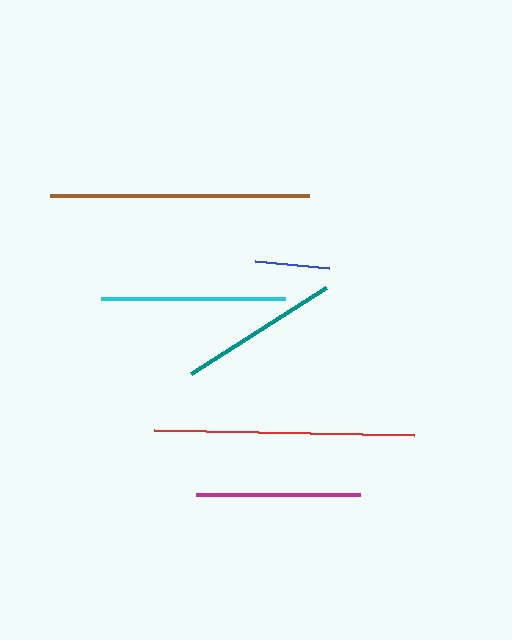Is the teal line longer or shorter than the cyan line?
The cyan line is longer than the teal line.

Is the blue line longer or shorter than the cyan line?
The cyan line is longer than the blue line.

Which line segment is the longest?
The red line is the longest at approximately 260 pixels.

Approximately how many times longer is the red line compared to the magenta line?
The red line is approximately 1.6 times the length of the magenta line.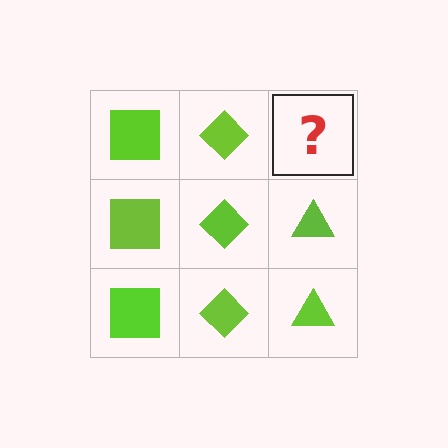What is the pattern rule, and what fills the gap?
The rule is that each column has a consistent shape. The gap should be filled with a lime triangle.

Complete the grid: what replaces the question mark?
The question mark should be replaced with a lime triangle.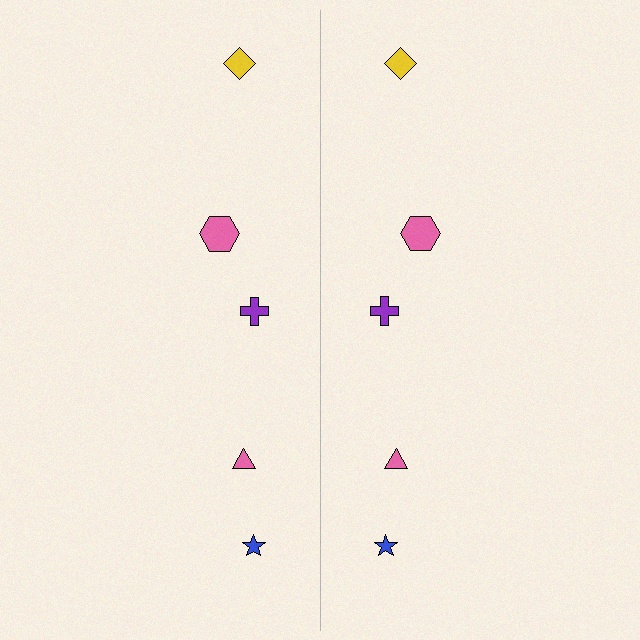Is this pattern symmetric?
Yes, this pattern has bilateral (reflection) symmetry.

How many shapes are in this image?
There are 10 shapes in this image.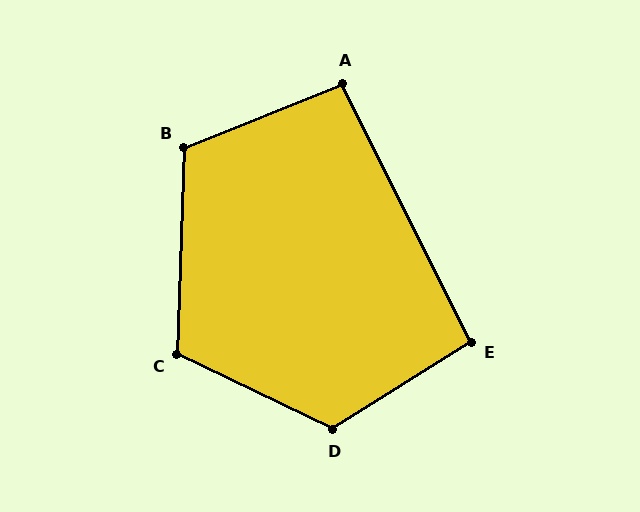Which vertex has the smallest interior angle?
A, at approximately 94 degrees.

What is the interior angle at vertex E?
Approximately 96 degrees (obtuse).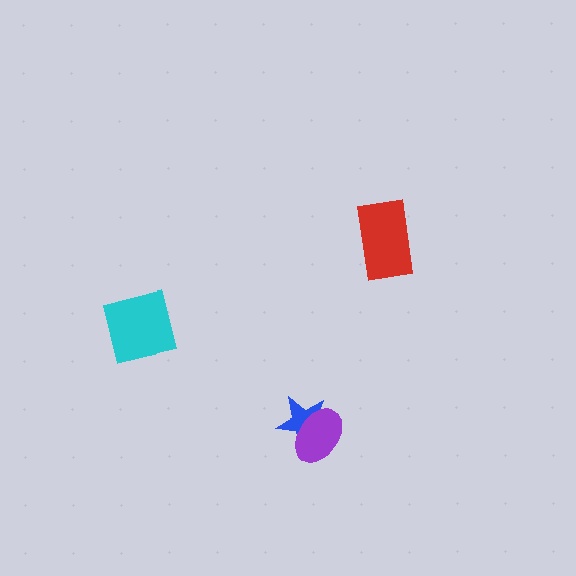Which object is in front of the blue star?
The purple ellipse is in front of the blue star.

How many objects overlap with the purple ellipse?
1 object overlaps with the purple ellipse.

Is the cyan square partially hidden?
No, no other shape covers it.